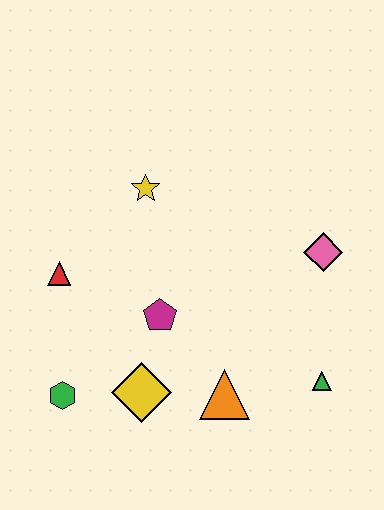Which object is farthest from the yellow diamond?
The pink diamond is farthest from the yellow diamond.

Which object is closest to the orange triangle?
The yellow diamond is closest to the orange triangle.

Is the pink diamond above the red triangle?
Yes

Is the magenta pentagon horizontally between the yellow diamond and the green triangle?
Yes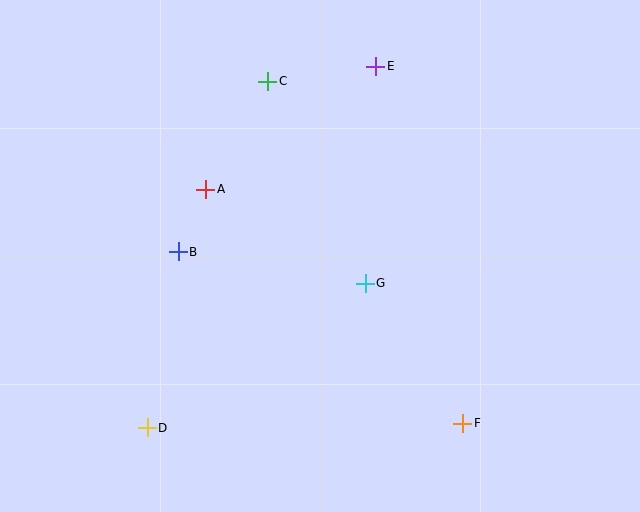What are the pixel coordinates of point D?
Point D is at (147, 428).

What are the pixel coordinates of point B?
Point B is at (178, 252).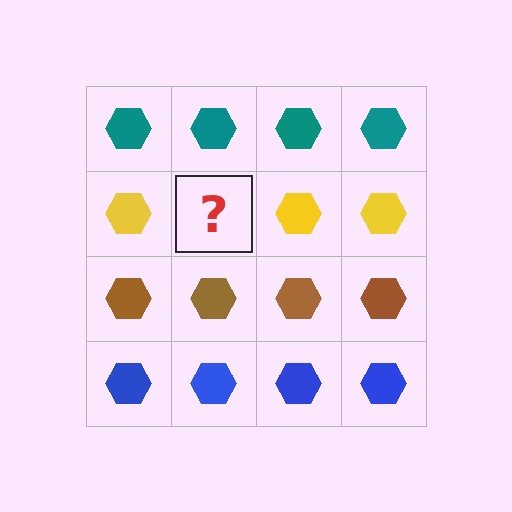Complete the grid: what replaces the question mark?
The question mark should be replaced with a yellow hexagon.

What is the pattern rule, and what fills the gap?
The rule is that each row has a consistent color. The gap should be filled with a yellow hexagon.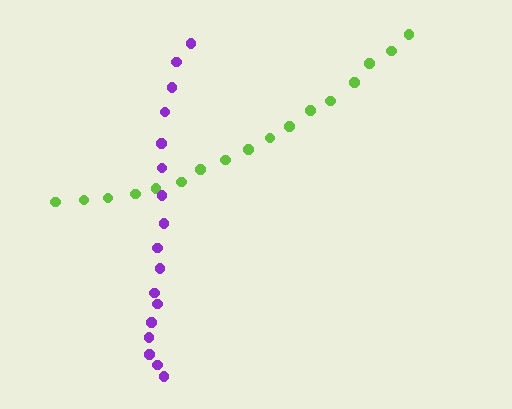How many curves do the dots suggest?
There are 2 distinct paths.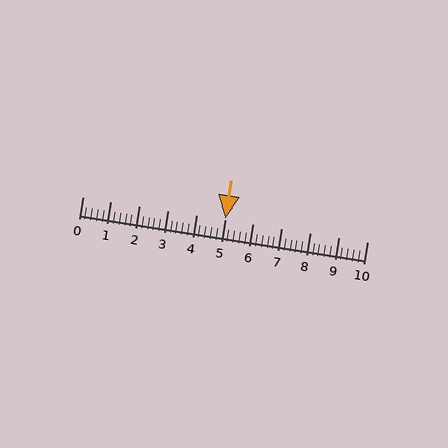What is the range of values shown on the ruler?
The ruler shows values from 0 to 10.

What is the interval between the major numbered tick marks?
The major tick marks are spaced 1 units apart.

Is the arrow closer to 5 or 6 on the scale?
The arrow is closer to 5.